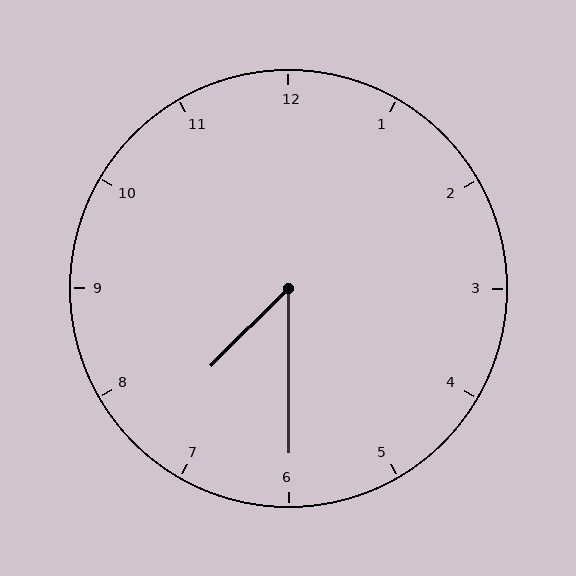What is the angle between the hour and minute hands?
Approximately 45 degrees.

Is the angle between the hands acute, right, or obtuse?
It is acute.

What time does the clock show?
7:30.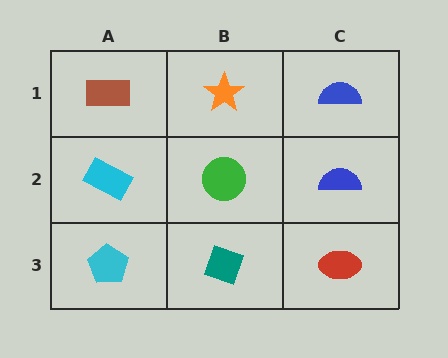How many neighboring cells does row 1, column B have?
3.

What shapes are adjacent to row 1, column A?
A cyan rectangle (row 2, column A), an orange star (row 1, column B).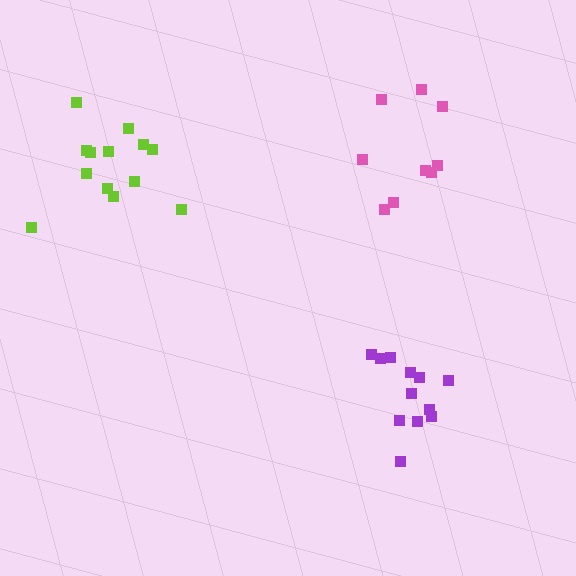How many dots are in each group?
Group 1: 13 dots, Group 2: 9 dots, Group 3: 12 dots (34 total).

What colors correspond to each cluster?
The clusters are colored: lime, pink, purple.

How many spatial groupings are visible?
There are 3 spatial groupings.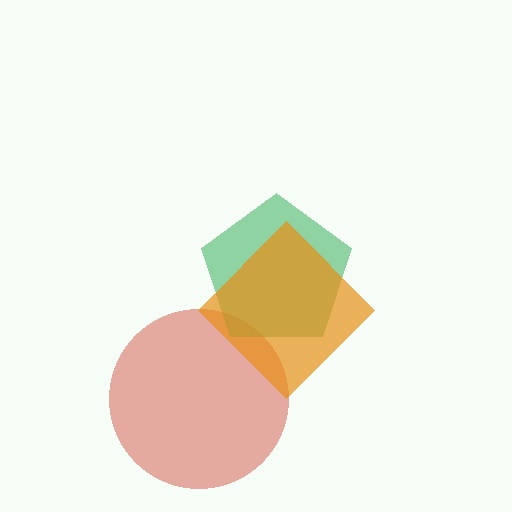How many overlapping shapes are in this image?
There are 3 overlapping shapes in the image.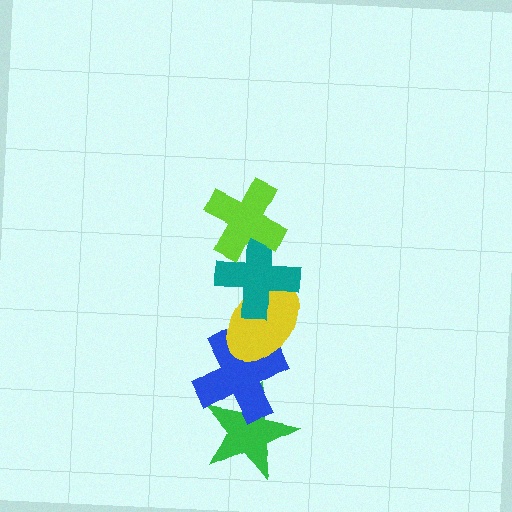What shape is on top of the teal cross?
The lime cross is on top of the teal cross.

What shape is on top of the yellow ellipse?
The teal cross is on top of the yellow ellipse.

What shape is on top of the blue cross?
The yellow ellipse is on top of the blue cross.